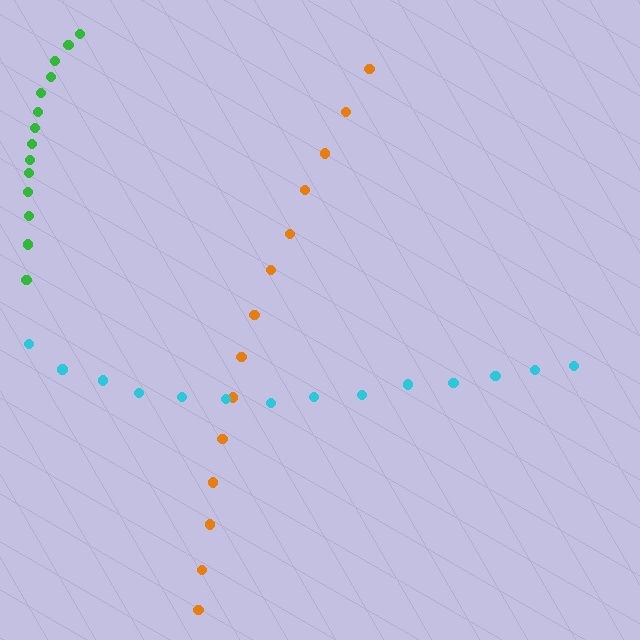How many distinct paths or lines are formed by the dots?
There are 3 distinct paths.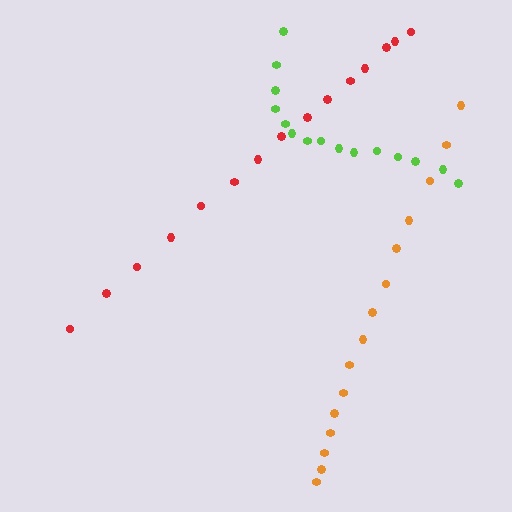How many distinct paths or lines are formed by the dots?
There are 3 distinct paths.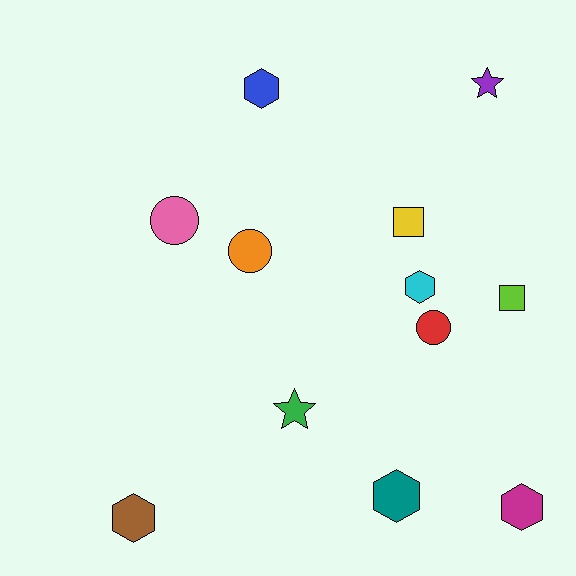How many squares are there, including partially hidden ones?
There are 2 squares.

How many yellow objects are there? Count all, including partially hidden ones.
There is 1 yellow object.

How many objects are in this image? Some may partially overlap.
There are 12 objects.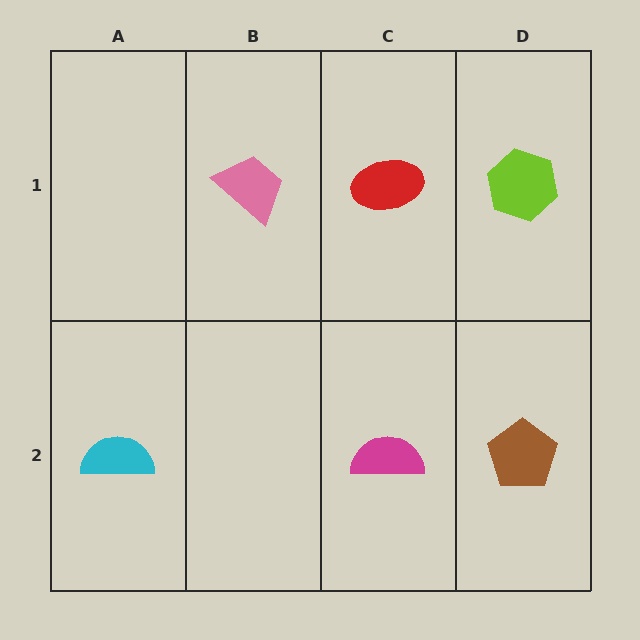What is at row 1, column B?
A pink trapezoid.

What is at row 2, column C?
A magenta semicircle.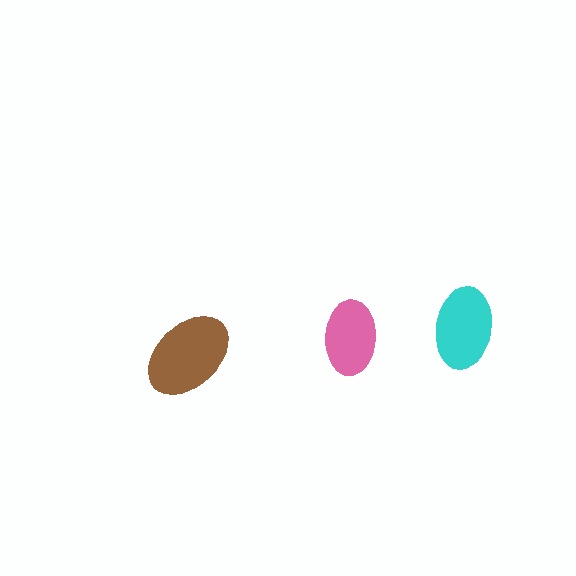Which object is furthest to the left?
The brown ellipse is leftmost.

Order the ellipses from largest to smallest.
the brown one, the cyan one, the pink one.